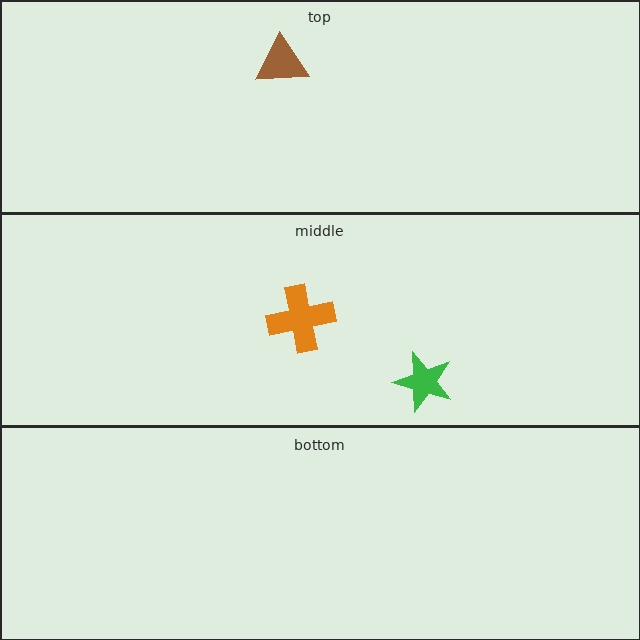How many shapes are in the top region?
1.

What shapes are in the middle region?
The orange cross, the green star.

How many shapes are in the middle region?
2.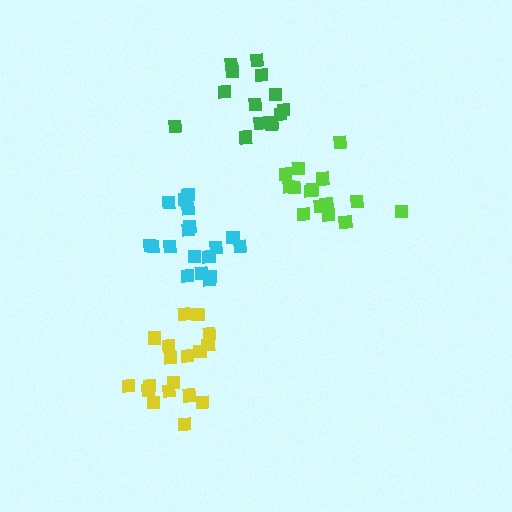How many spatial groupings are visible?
There are 4 spatial groupings.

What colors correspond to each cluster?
The clusters are colored: lime, cyan, green, yellow.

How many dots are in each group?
Group 1: 15 dots, Group 2: 19 dots, Group 3: 14 dots, Group 4: 18 dots (66 total).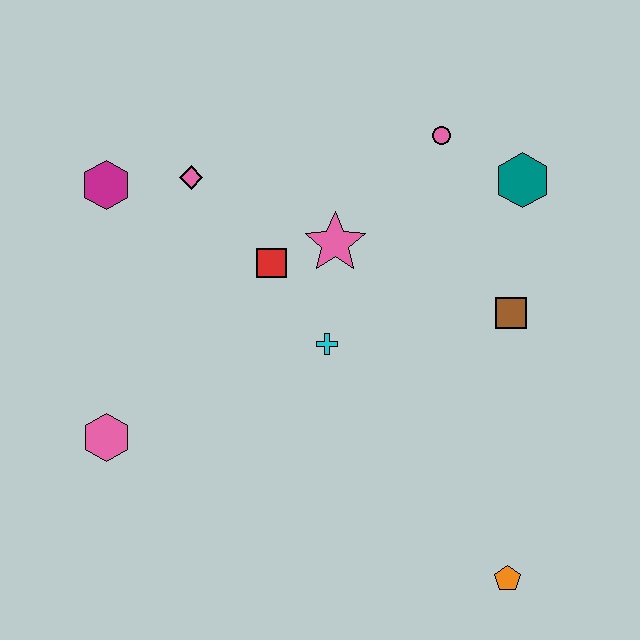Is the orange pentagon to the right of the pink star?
Yes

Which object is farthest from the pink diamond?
The orange pentagon is farthest from the pink diamond.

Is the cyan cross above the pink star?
No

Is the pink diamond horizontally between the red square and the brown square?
No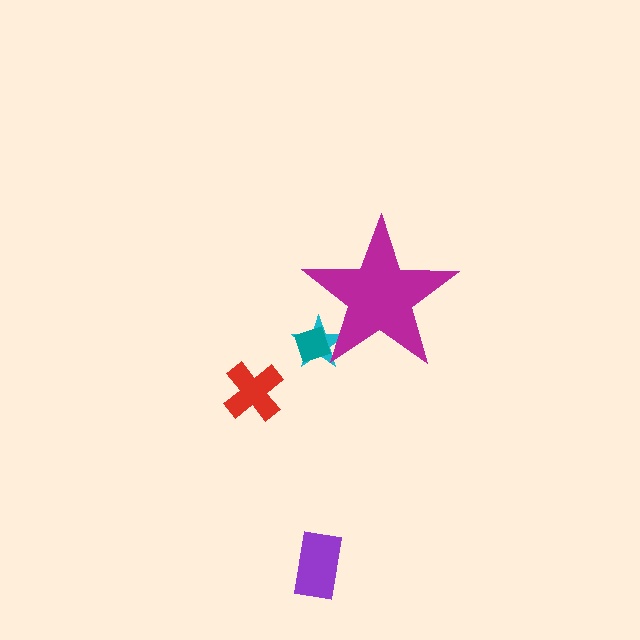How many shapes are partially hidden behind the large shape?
2 shapes are partially hidden.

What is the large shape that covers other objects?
A magenta star.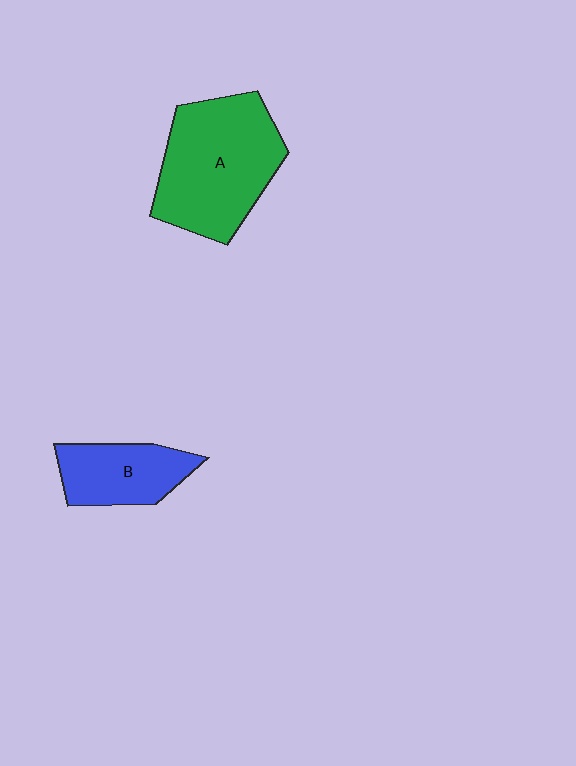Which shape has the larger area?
Shape A (green).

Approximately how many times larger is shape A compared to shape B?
Approximately 1.9 times.